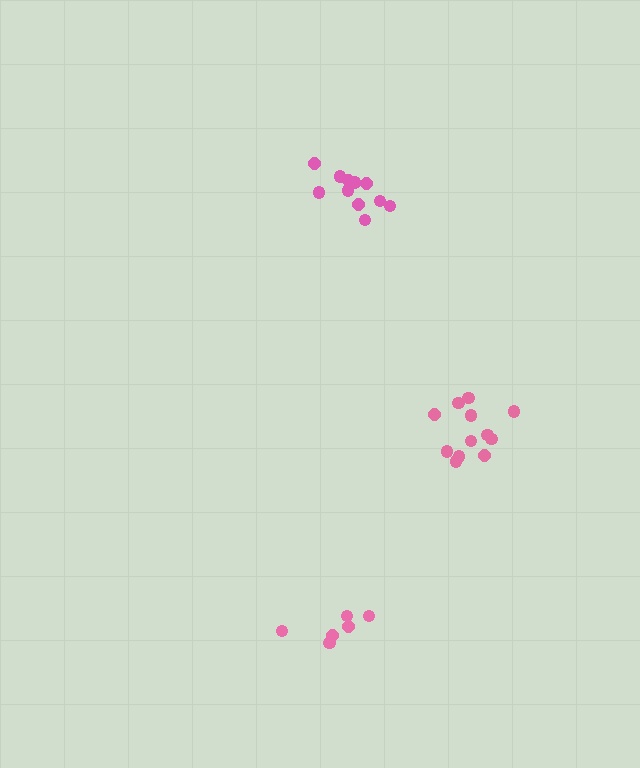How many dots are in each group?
Group 1: 12 dots, Group 2: 11 dots, Group 3: 6 dots (29 total).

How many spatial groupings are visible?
There are 3 spatial groupings.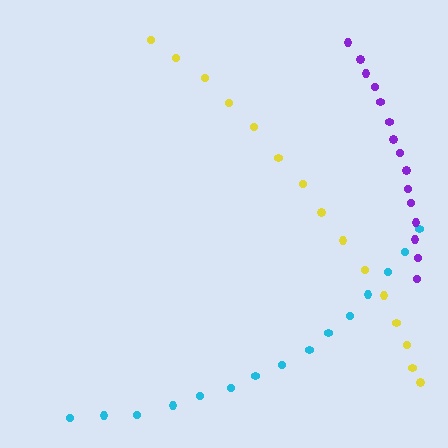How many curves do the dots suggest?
There are 3 distinct paths.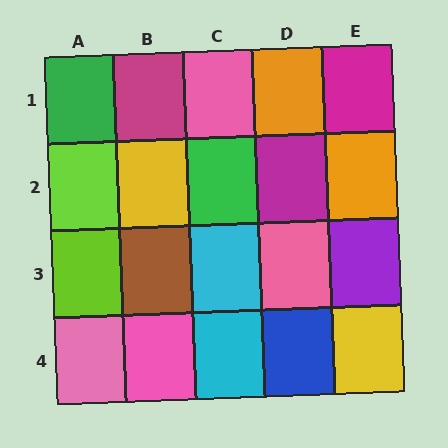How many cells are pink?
4 cells are pink.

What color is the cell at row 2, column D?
Magenta.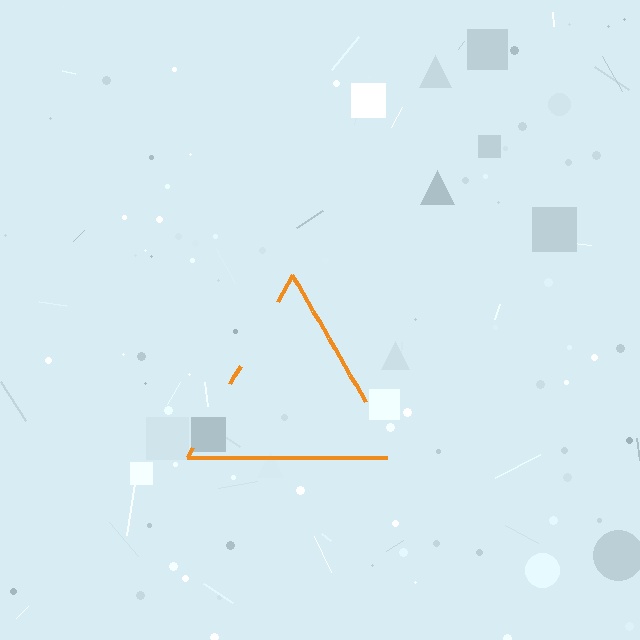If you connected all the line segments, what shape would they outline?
They would outline a triangle.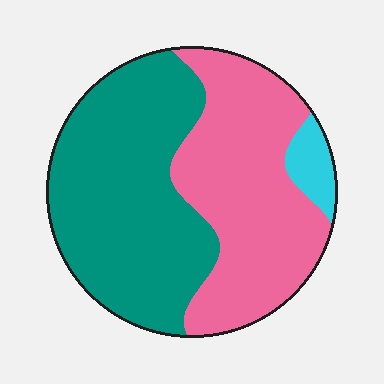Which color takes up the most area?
Teal, at roughly 50%.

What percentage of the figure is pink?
Pink takes up about two fifths (2/5) of the figure.